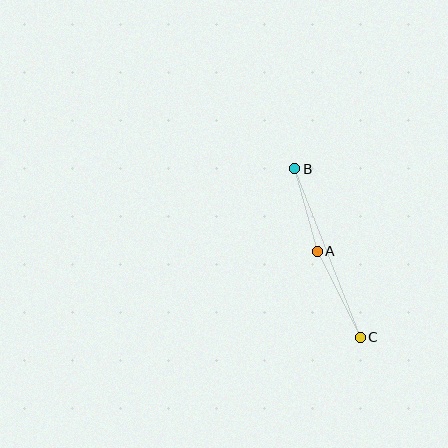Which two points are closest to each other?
Points A and B are closest to each other.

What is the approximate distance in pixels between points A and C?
The distance between A and C is approximately 96 pixels.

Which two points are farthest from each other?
Points B and C are farthest from each other.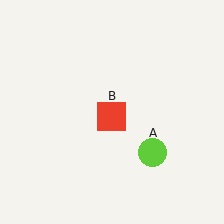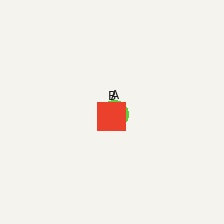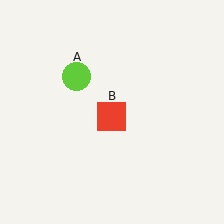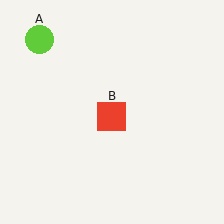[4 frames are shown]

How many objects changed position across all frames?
1 object changed position: lime circle (object A).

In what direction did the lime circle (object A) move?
The lime circle (object A) moved up and to the left.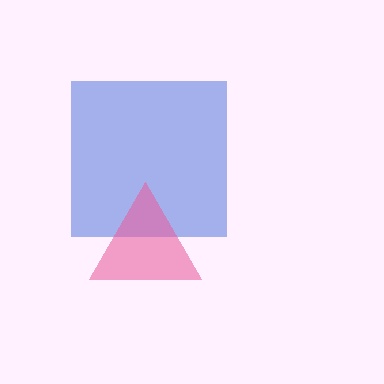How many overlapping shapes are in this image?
There are 2 overlapping shapes in the image.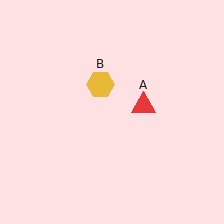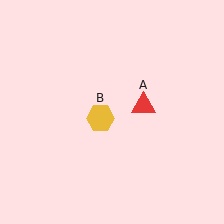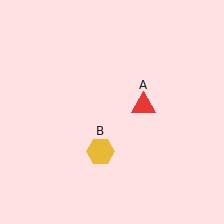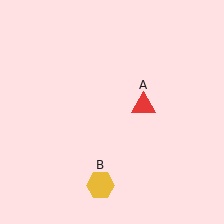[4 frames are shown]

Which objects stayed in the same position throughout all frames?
Red triangle (object A) remained stationary.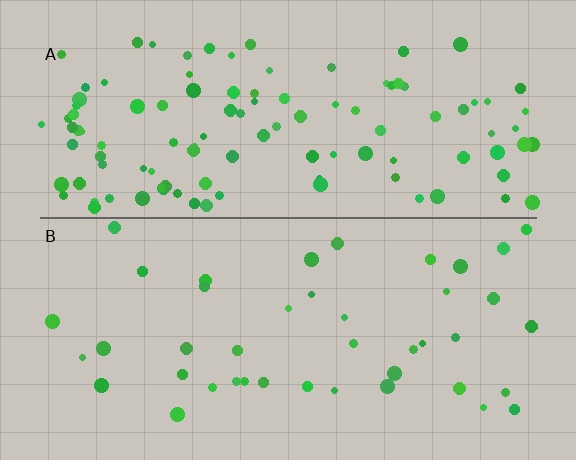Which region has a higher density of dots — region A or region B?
A (the top).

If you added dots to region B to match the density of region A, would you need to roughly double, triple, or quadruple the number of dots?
Approximately triple.